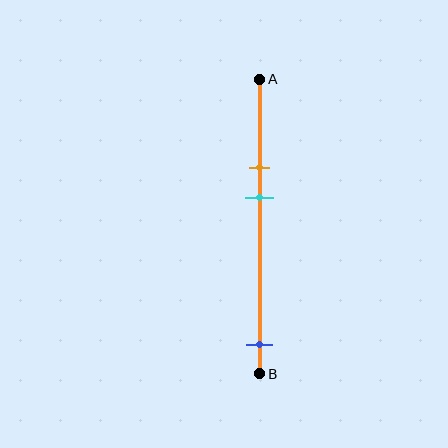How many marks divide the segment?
There are 3 marks dividing the segment.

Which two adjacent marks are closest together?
The orange and cyan marks are the closest adjacent pair.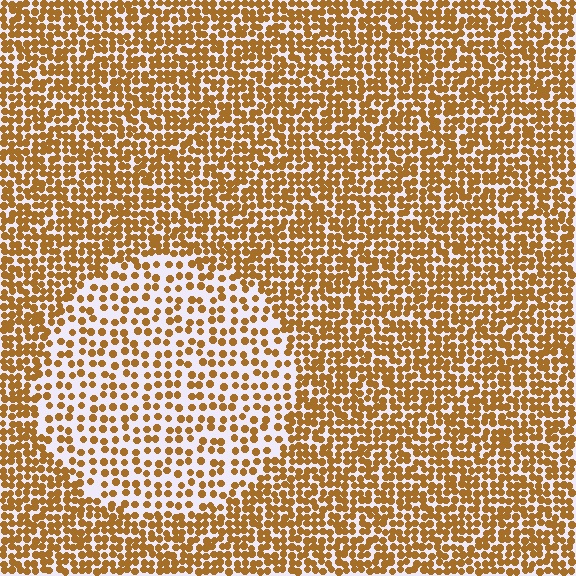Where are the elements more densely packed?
The elements are more densely packed outside the circle boundary.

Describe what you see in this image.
The image contains small brown elements arranged at two different densities. A circle-shaped region is visible where the elements are less densely packed than the surrounding area.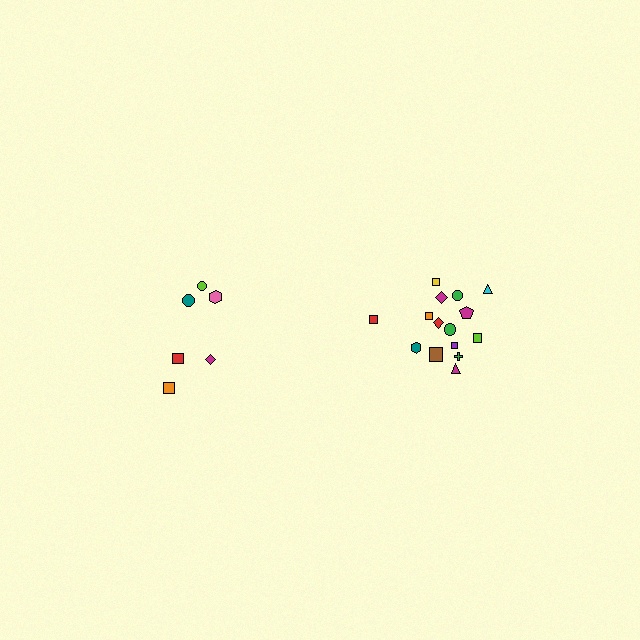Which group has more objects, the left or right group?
The right group.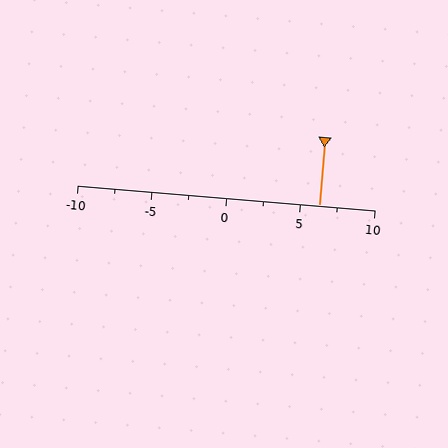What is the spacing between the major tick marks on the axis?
The major ticks are spaced 5 apart.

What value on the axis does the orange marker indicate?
The marker indicates approximately 6.2.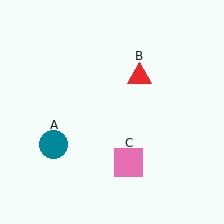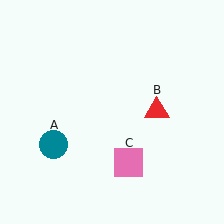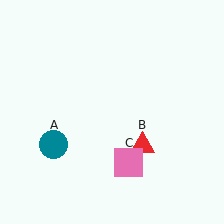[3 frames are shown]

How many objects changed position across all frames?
1 object changed position: red triangle (object B).